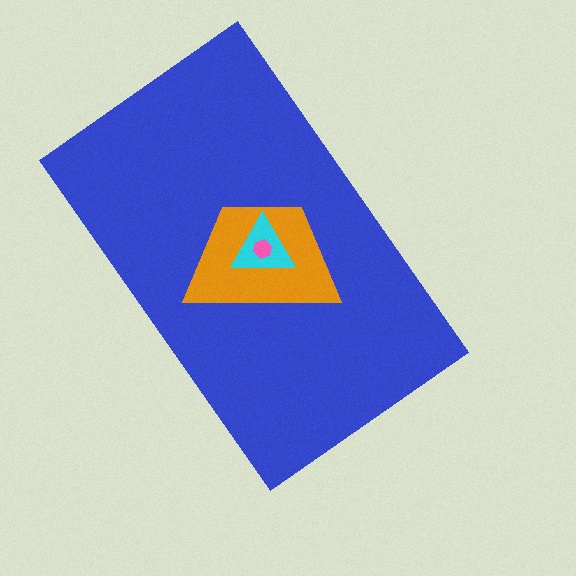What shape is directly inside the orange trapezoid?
The cyan triangle.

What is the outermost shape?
The blue rectangle.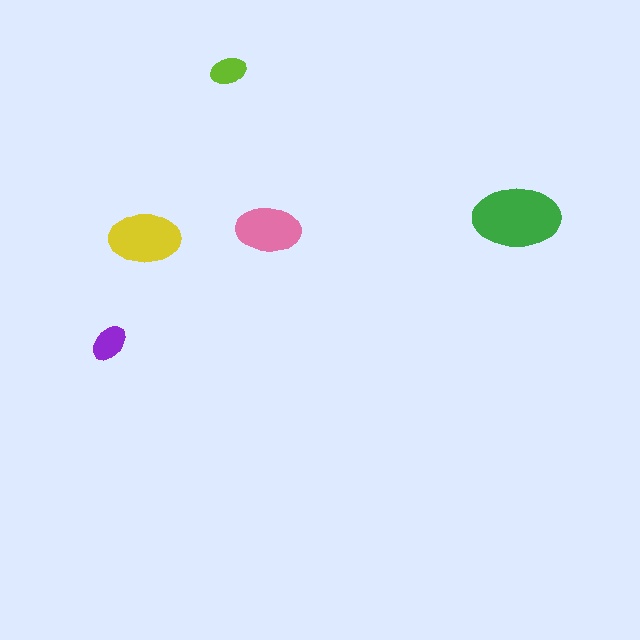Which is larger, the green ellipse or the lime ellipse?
The green one.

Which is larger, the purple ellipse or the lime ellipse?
The purple one.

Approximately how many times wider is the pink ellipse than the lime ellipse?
About 2 times wider.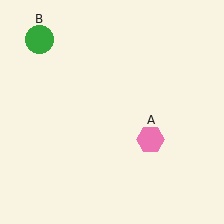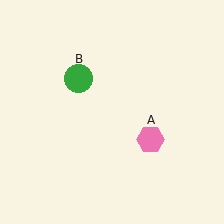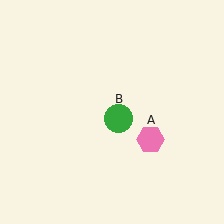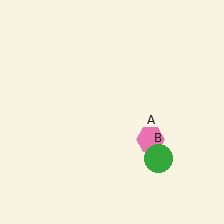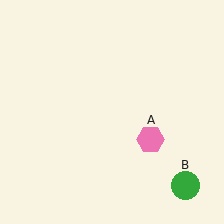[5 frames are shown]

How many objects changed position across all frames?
1 object changed position: green circle (object B).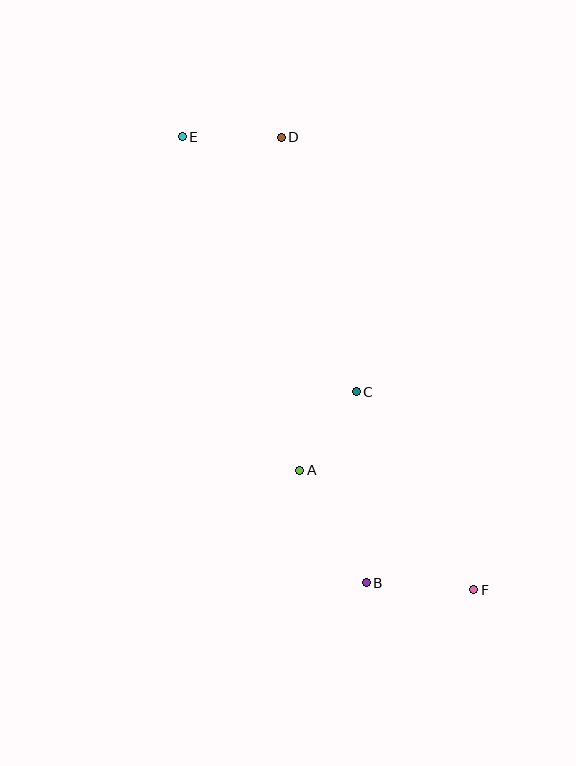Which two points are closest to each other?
Points A and C are closest to each other.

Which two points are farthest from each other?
Points E and F are farthest from each other.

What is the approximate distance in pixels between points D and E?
The distance between D and E is approximately 99 pixels.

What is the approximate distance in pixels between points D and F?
The distance between D and F is approximately 492 pixels.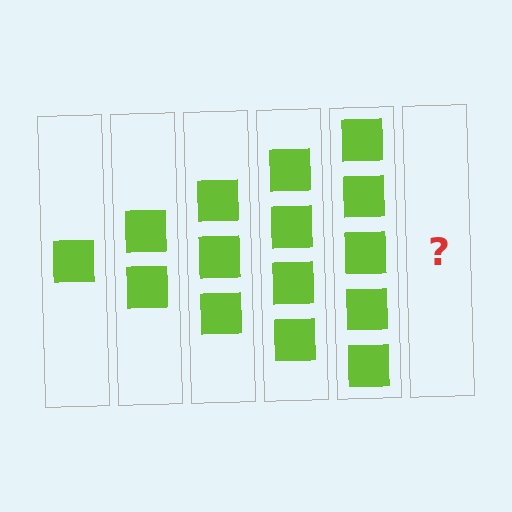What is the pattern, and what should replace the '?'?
The pattern is that each step adds one more square. The '?' should be 6 squares.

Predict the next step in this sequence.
The next step is 6 squares.